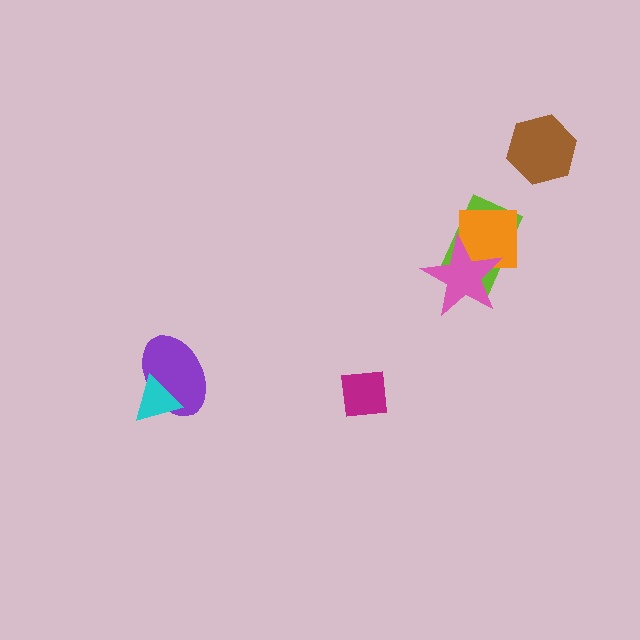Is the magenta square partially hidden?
No, no other shape covers it.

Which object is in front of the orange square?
The pink star is in front of the orange square.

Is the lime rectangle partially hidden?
Yes, it is partially covered by another shape.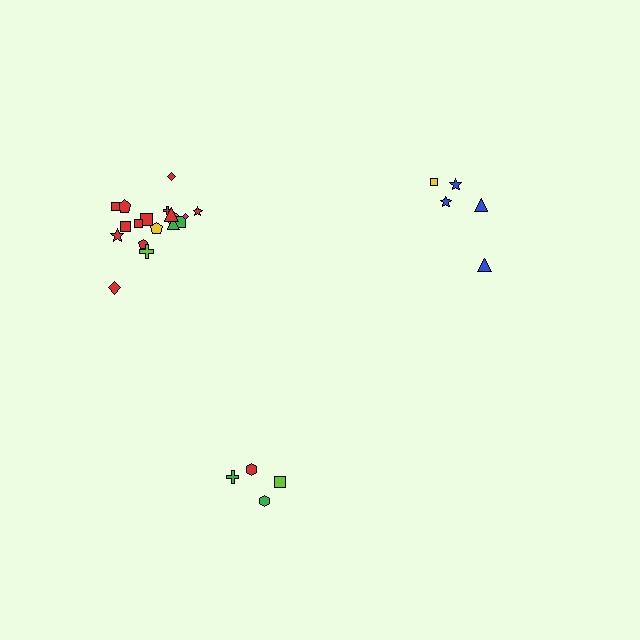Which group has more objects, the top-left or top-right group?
The top-left group.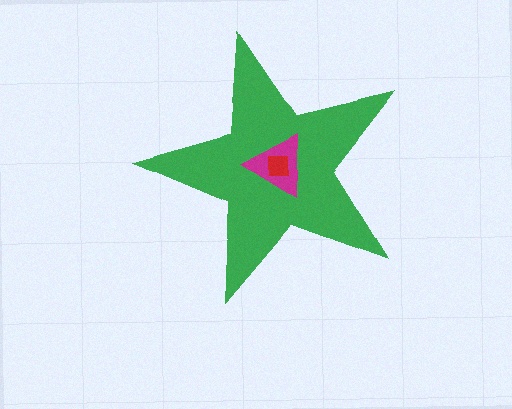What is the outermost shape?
The green star.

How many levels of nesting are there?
3.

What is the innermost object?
The red square.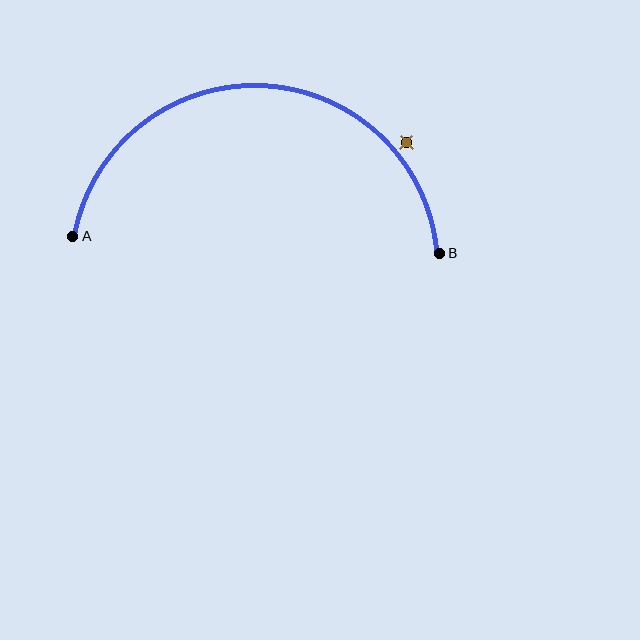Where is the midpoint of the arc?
The arc midpoint is the point on the curve farthest from the straight line joining A and B. It sits above that line.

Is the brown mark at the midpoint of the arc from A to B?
No — the brown mark does not lie on the arc at all. It sits slightly outside the curve.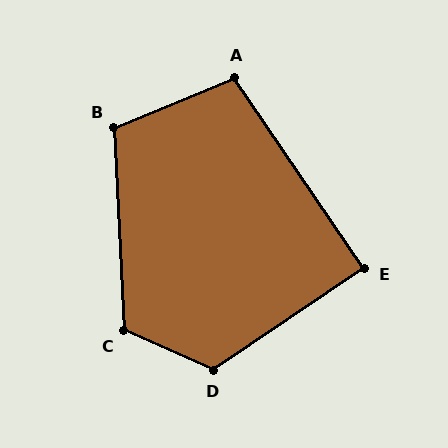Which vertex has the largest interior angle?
D, at approximately 122 degrees.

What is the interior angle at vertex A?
Approximately 102 degrees (obtuse).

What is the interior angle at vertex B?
Approximately 110 degrees (obtuse).